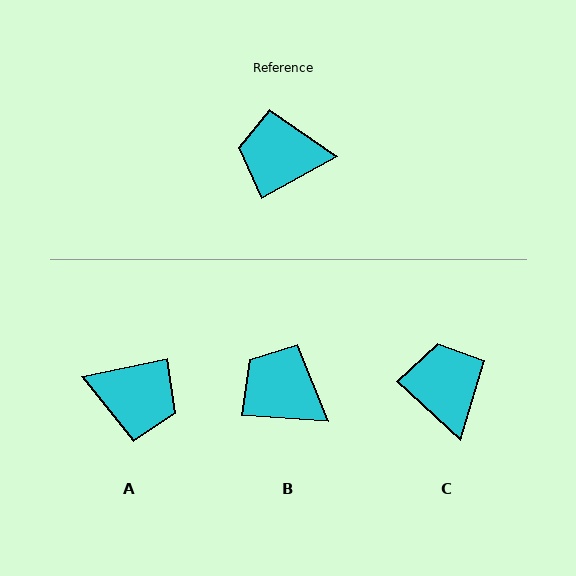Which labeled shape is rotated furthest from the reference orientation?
A, about 164 degrees away.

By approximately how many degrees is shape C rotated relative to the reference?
Approximately 71 degrees clockwise.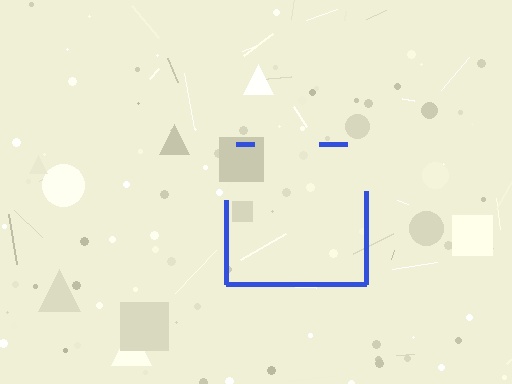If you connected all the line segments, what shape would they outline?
They would outline a square.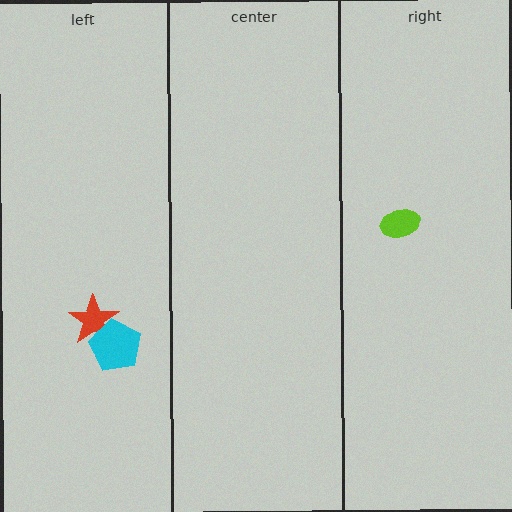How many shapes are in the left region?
2.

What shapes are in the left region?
The red star, the cyan pentagon.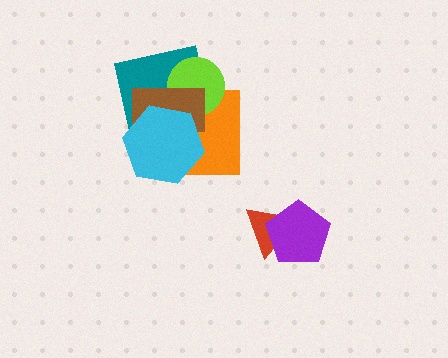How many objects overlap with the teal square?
4 objects overlap with the teal square.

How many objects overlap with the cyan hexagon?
3 objects overlap with the cyan hexagon.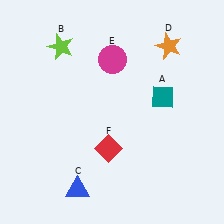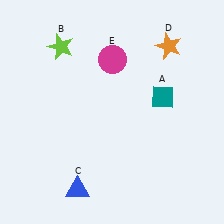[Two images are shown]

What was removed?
The red diamond (F) was removed in Image 2.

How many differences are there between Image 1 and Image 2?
There is 1 difference between the two images.